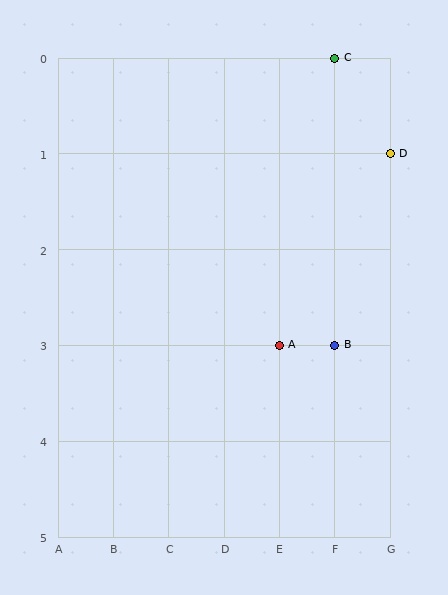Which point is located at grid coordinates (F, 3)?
Point B is at (F, 3).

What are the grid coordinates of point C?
Point C is at grid coordinates (F, 0).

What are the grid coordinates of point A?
Point A is at grid coordinates (E, 3).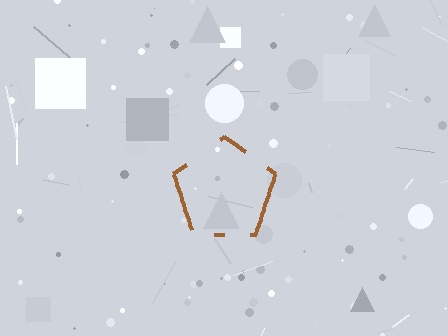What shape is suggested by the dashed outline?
The dashed outline suggests a pentagon.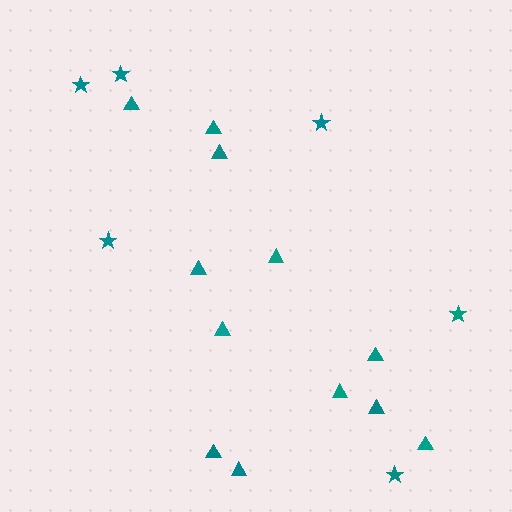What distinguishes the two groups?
There are 2 groups: one group of stars (6) and one group of triangles (12).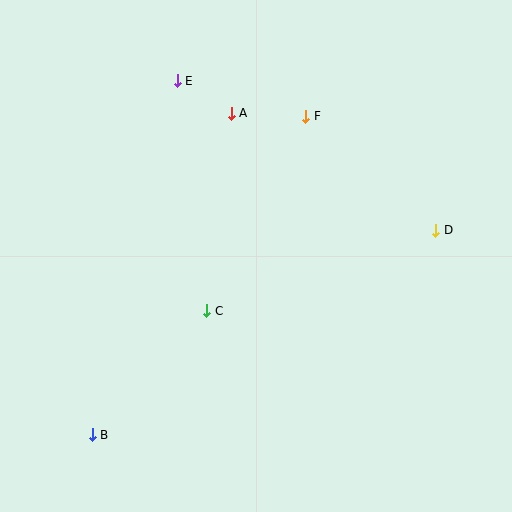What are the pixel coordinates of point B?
Point B is at (92, 435).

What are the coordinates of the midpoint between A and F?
The midpoint between A and F is at (269, 115).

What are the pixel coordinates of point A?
Point A is at (231, 113).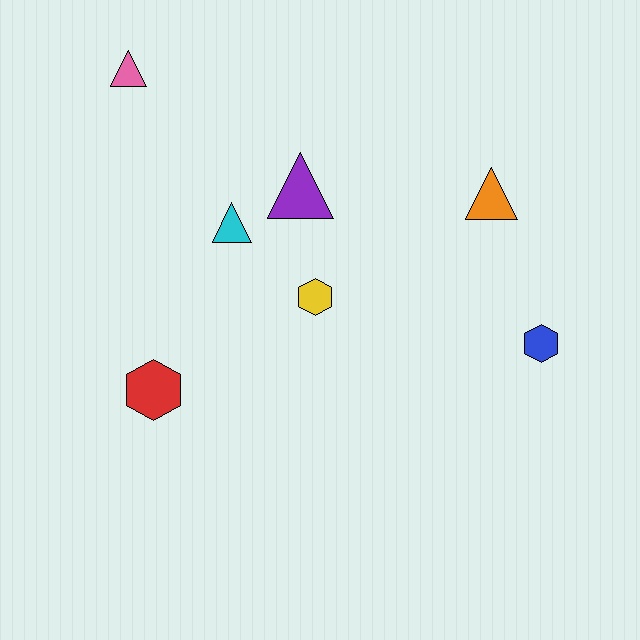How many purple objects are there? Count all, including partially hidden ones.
There is 1 purple object.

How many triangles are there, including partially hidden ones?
There are 4 triangles.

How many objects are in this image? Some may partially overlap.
There are 7 objects.